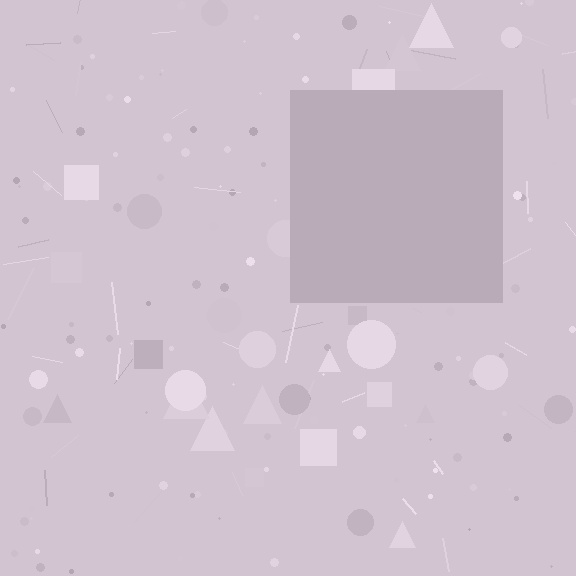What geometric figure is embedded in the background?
A square is embedded in the background.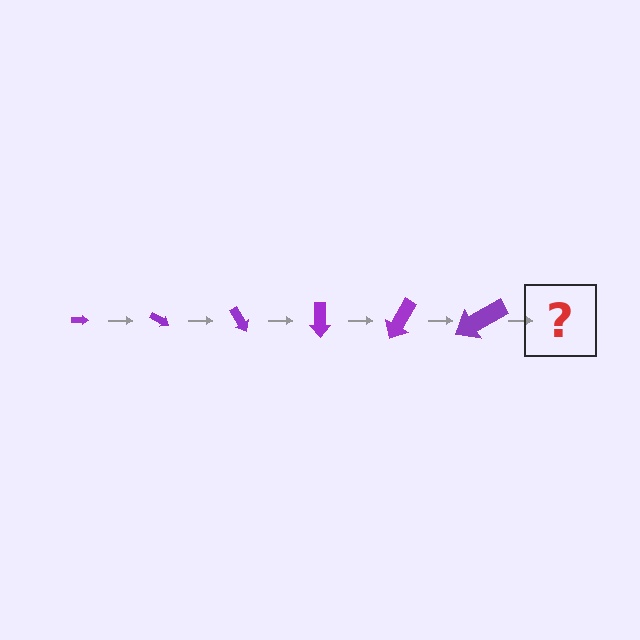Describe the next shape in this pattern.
It should be an arrow, larger than the previous one and rotated 180 degrees from the start.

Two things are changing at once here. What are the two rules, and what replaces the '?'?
The two rules are that the arrow grows larger each step and it rotates 30 degrees each step. The '?' should be an arrow, larger than the previous one and rotated 180 degrees from the start.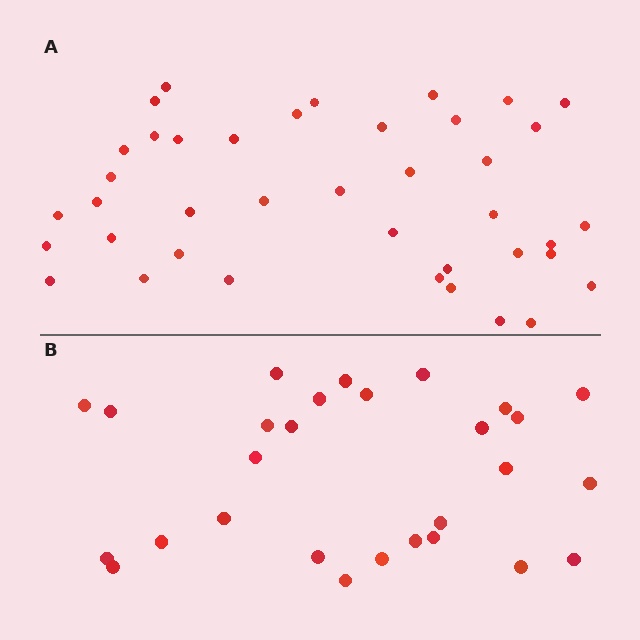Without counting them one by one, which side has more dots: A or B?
Region A (the top region) has more dots.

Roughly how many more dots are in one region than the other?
Region A has roughly 12 or so more dots than region B.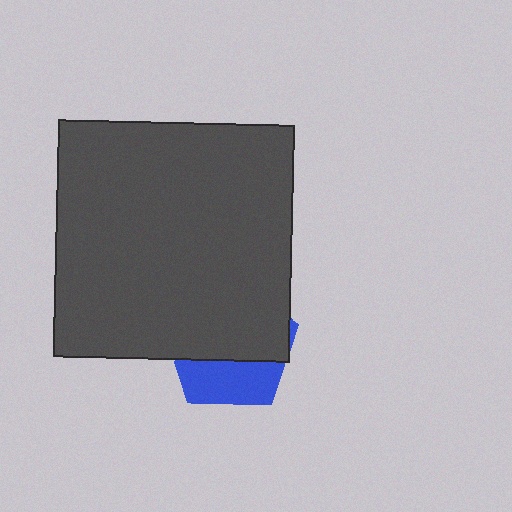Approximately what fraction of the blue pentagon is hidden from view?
Roughly 64% of the blue pentagon is hidden behind the dark gray square.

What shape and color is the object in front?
The object in front is a dark gray square.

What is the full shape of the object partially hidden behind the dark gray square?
The partially hidden object is a blue pentagon.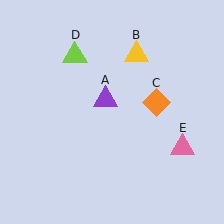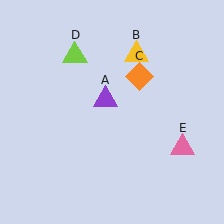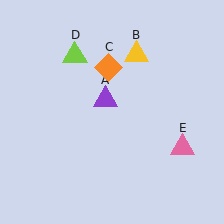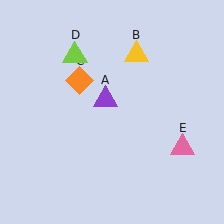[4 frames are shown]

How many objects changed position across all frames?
1 object changed position: orange diamond (object C).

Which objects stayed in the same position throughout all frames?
Purple triangle (object A) and yellow triangle (object B) and lime triangle (object D) and pink triangle (object E) remained stationary.